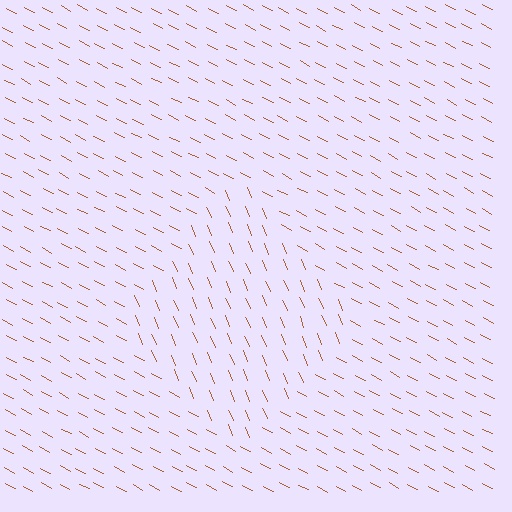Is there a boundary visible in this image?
Yes, there is a texture boundary formed by a change in line orientation.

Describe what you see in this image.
The image is filled with small brown line segments. A diamond region in the image has lines oriented differently from the surrounding lines, creating a visible texture boundary.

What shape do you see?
I see a diamond.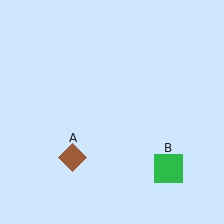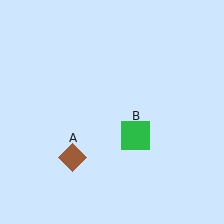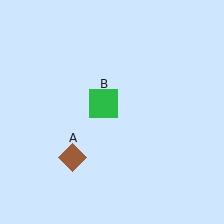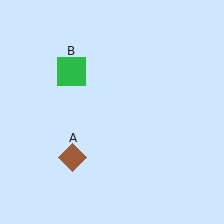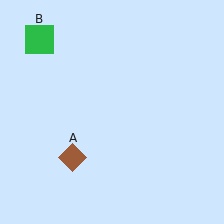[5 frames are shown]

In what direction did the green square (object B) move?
The green square (object B) moved up and to the left.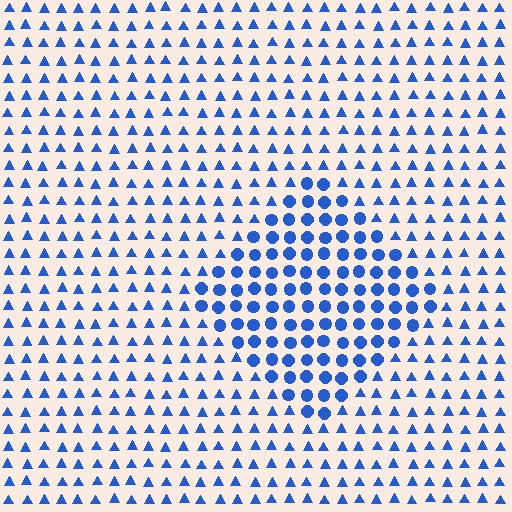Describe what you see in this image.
The image is filled with small blue elements arranged in a uniform grid. A diamond-shaped region contains circles, while the surrounding area contains triangles. The boundary is defined purely by the change in element shape.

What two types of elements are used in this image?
The image uses circles inside the diamond region and triangles outside it.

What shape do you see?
I see a diamond.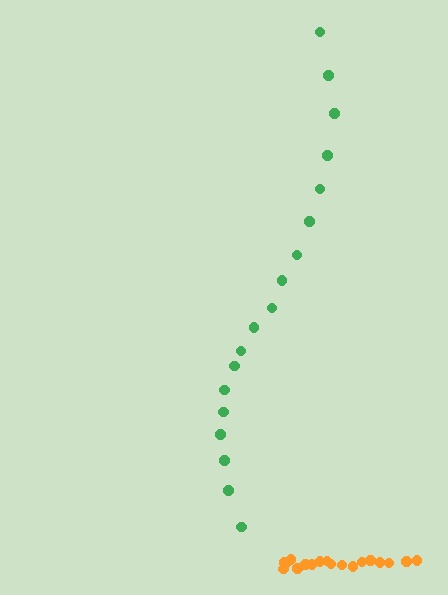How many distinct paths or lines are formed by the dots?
There are 2 distinct paths.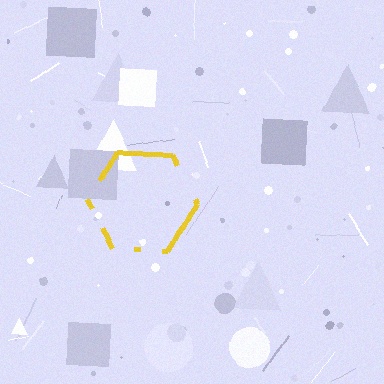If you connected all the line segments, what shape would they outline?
They would outline a hexagon.